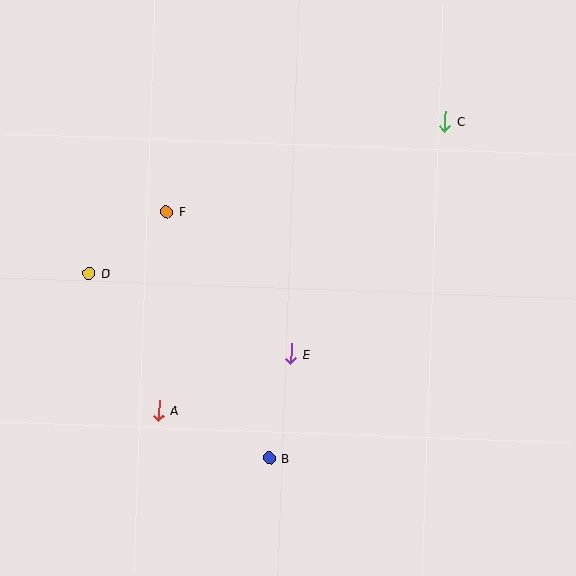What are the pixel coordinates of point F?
Point F is at (166, 211).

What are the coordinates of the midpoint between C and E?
The midpoint between C and E is at (368, 238).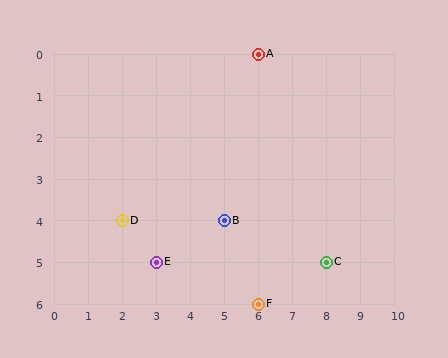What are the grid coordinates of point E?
Point E is at grid coordinates (3, 5).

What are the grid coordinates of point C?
Point C is at grid coordinates (8, 5).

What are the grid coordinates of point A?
Point A is at grid coordinates (6, 0).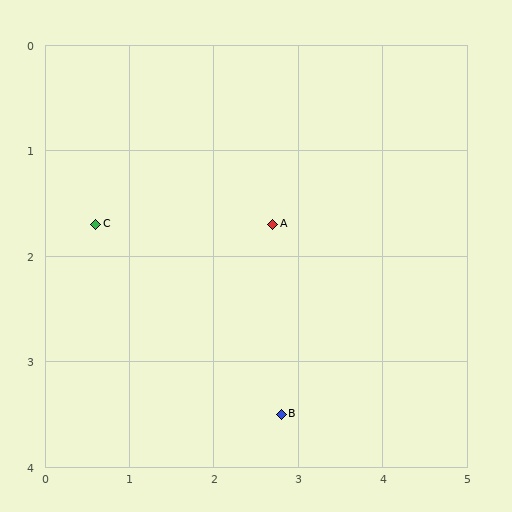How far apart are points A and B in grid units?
Points A and B are about 1.8 grid units apart.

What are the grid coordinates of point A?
Point A is at approximately (2.7, 1.7).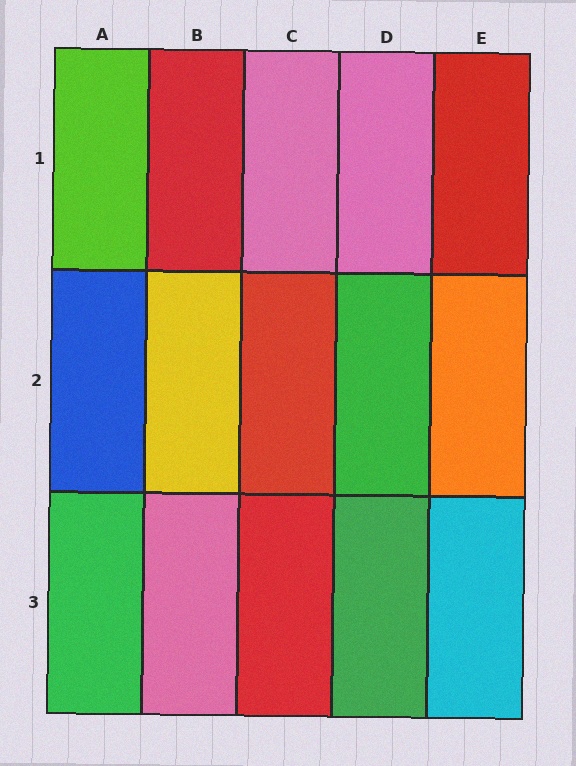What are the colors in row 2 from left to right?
Blue, yellow, red, green, orange.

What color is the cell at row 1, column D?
Pink.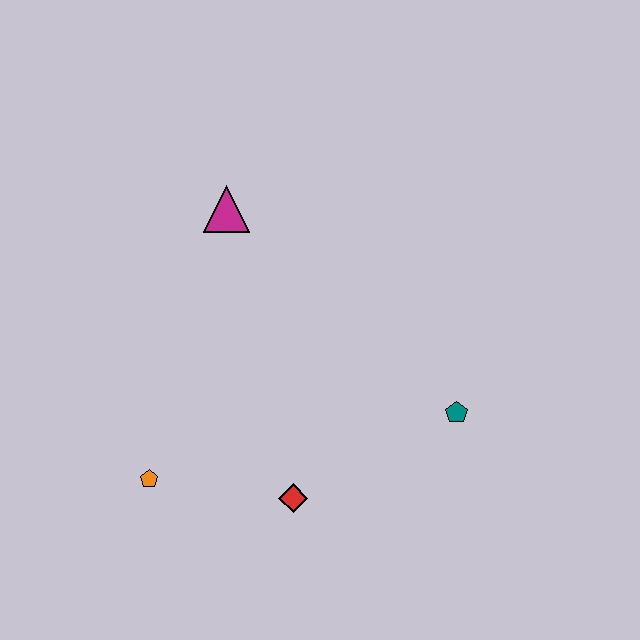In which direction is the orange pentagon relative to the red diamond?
The orange pentagon is to the left of the red diamond.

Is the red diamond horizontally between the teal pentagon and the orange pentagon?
Yes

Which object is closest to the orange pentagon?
The red diamond is closest to the orange pentagon.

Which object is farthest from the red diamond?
The magenta triangle is farthest from the red diamond.